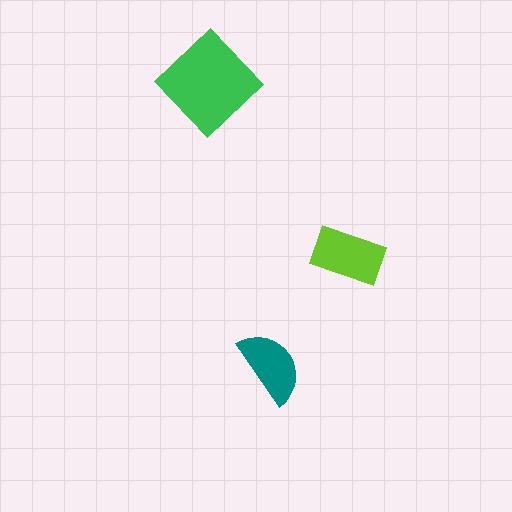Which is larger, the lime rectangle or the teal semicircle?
The lime rectangle.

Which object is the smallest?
The teal semicircle.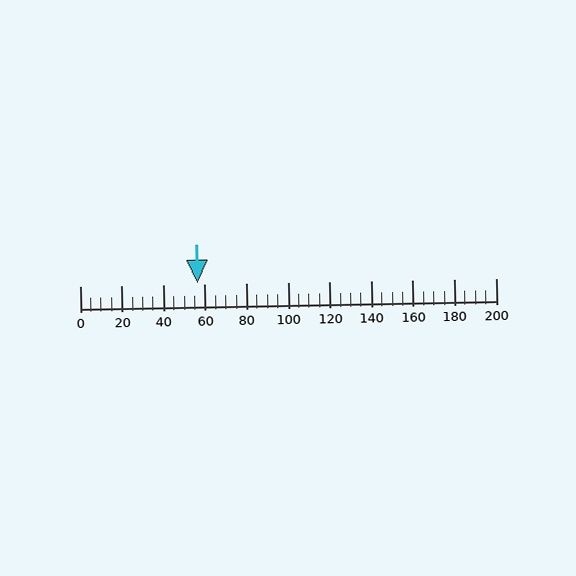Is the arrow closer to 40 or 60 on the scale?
The arrow is closer to 60.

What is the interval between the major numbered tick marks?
The major tick marks are spaced 20 units apart.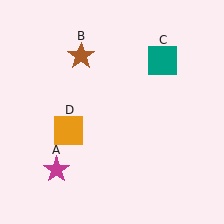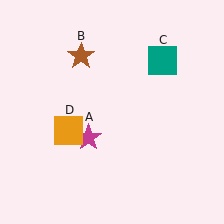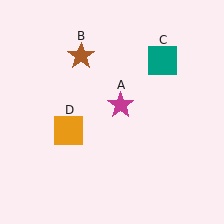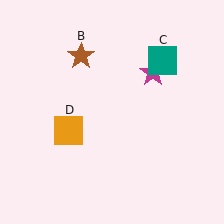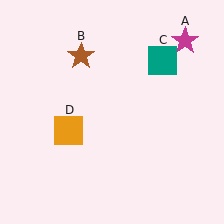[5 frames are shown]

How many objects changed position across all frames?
1 object changed position: magenta star (object A).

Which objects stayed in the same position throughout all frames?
Brown star (object B) and teal square (object C) and orange square (object D) remained stationary.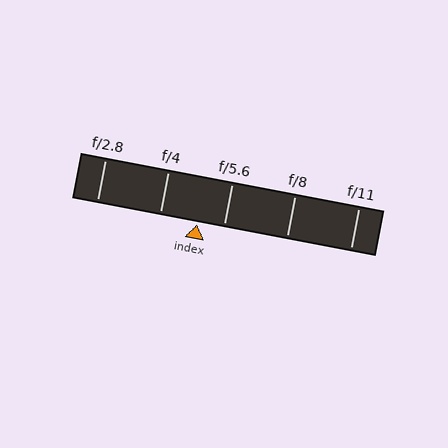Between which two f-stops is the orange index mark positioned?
The index mark is between f/4 and f/5.6.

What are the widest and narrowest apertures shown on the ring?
The widest aperture shown is f/2.8 and the narrowest is f/11.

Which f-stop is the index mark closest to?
The index mark is closest to f/5.6.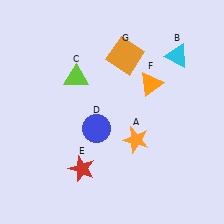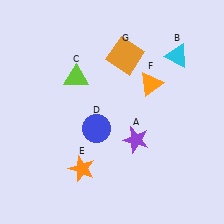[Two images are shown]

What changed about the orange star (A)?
In Image 1, A is orange. In Image 2, it changed to purple.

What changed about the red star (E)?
In Image 1, E is red. In Image 2, it changed to orange.